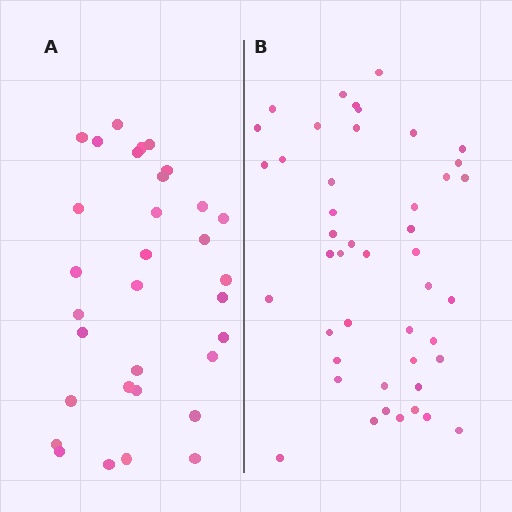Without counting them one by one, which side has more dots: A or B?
Region B (the right region) has more dots.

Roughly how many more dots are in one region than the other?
Region B has approximately 15 more dots than region A.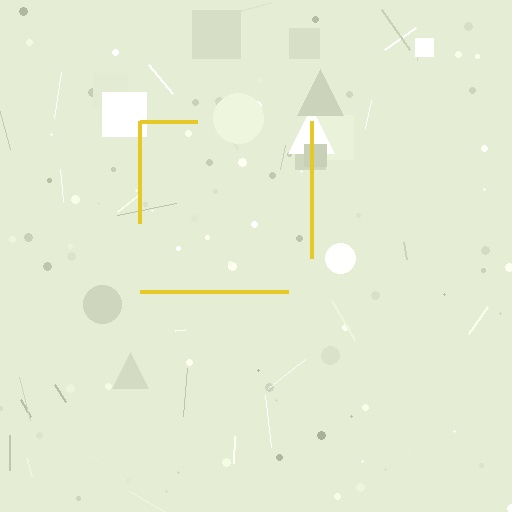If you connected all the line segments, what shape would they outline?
They would outline a square.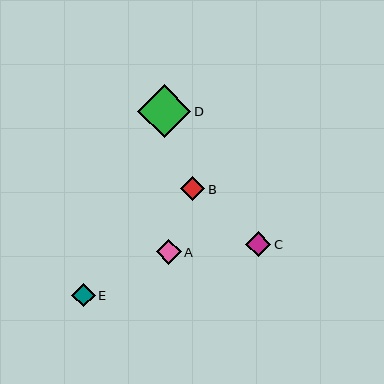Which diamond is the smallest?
Diamond E is the smallest with a size of approximately 24 pixels.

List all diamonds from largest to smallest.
From largest to smallest: D, C, A, B, E.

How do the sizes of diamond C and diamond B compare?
Diamond C and diamond B are approximately the same size.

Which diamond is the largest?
Diamond D is the largest with a size of approximately 53 pixels.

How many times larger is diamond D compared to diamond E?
Diamond D is approximately 2.3 times the size of diamond E.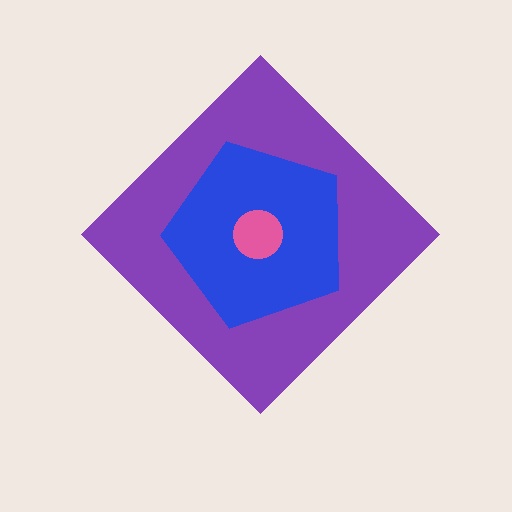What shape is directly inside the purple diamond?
The blue pentagon.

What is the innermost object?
The pink circle.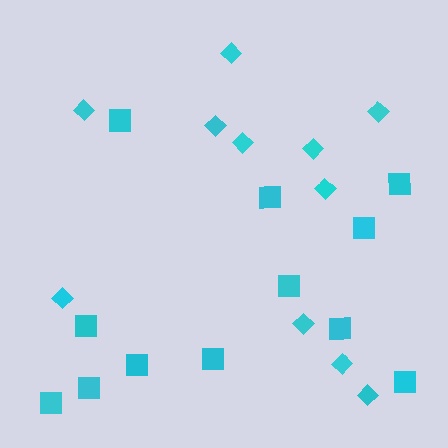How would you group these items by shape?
There are 2 groups: one group of diamonds (11) and one group of squares (12).